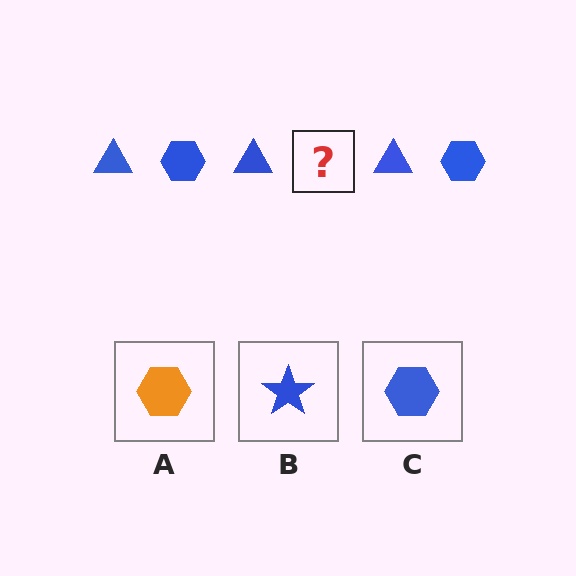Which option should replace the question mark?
Option C.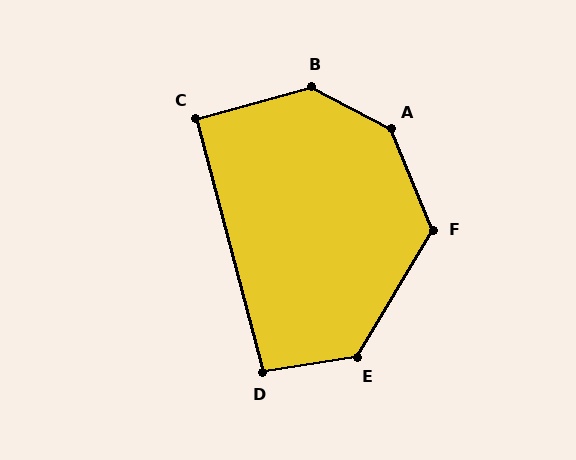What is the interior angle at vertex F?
Approximately 127 degrees (obtuse).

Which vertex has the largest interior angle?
A, at approximately 140 degrees.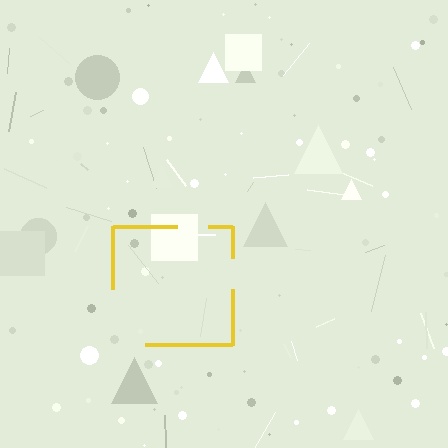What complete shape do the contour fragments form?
The contour fragments form a square.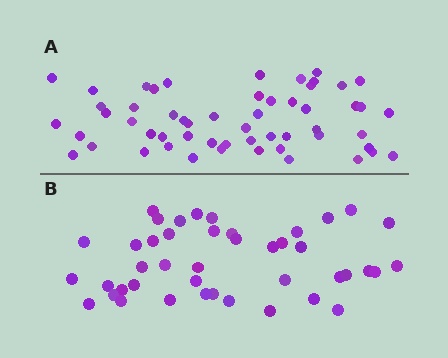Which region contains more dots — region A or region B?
Region A (the top region) has more dots.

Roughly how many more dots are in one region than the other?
Region A has roughly 12 or so more dots than region B.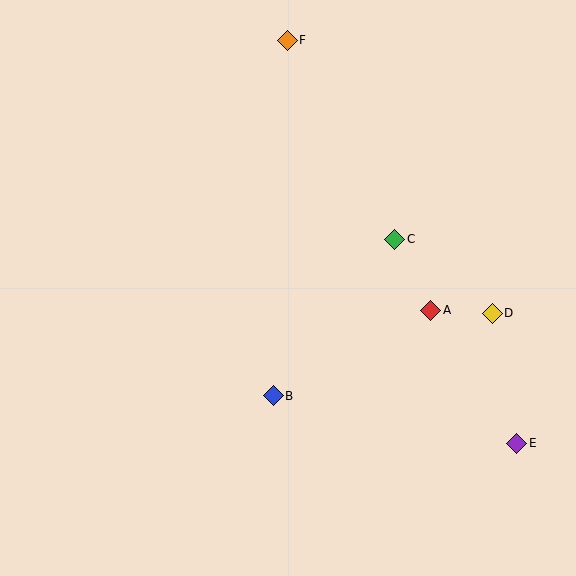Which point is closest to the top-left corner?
Point F is closest to the top-left corner.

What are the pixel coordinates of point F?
Point F is at (287, 40).